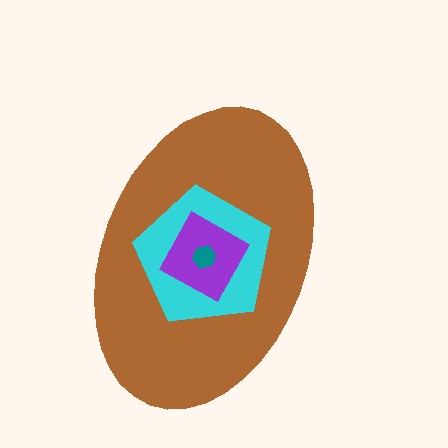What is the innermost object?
The teal hexagon.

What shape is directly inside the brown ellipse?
The cyan pentagon.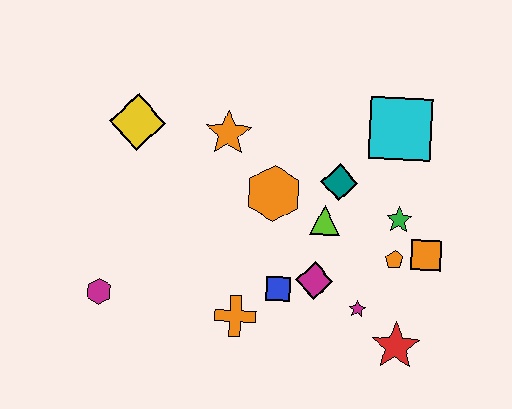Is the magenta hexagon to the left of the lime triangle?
Yes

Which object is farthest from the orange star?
The red star is farthest from the orange star.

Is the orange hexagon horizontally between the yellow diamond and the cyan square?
Yes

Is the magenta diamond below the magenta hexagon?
No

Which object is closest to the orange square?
The orange pentagon is closest to the orange square.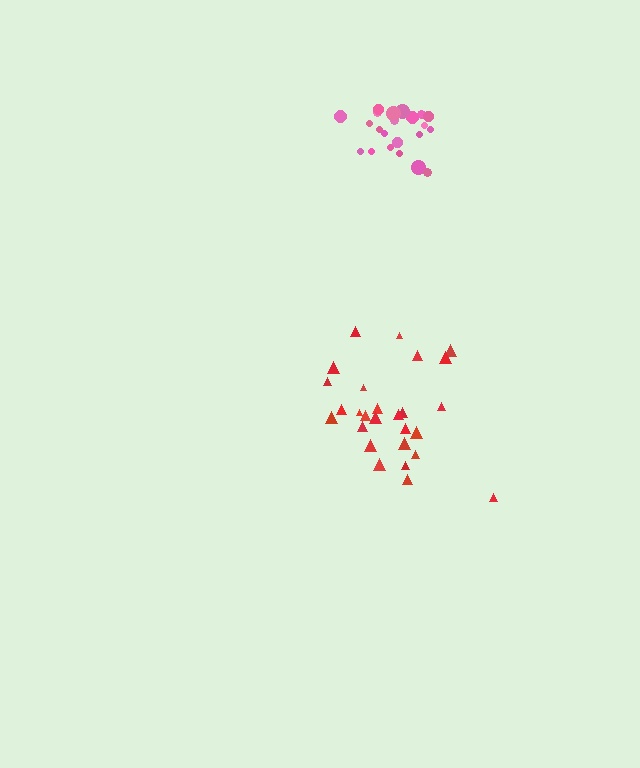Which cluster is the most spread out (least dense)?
Red.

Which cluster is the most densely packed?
Pink.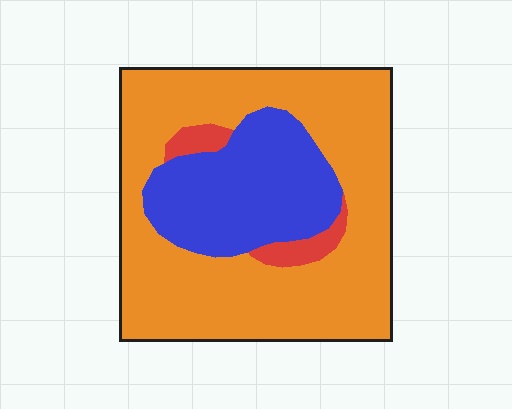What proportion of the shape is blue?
Blue covers roughly 25% of the shape.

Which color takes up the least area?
Red, at roughly 5%.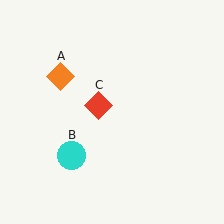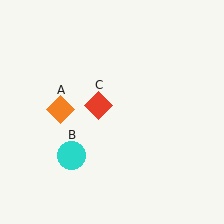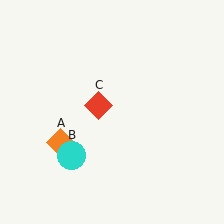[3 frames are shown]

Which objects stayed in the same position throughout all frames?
Cyan circle (object B) and red diamond (object C) remained stationary.